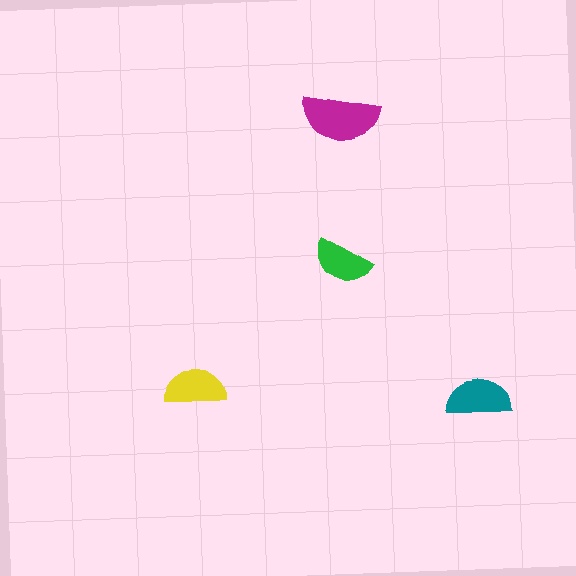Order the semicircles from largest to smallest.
the magenta one, the teal one, the yellow one, the green one.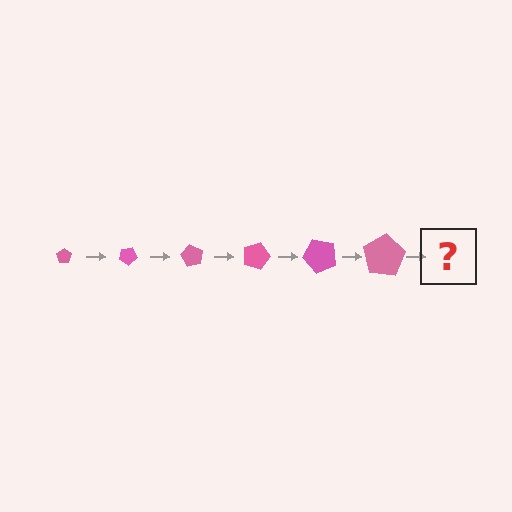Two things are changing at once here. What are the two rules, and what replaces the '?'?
The two rules are that the pentagon grows larger each step and it rotates 30 degrees each step. The '?' should be a pentagon, larger than the previous one and rotated 180 degrees from the start.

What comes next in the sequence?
The next element should be a pentagon, larger than the previous one and rotated 180 degrees from the start.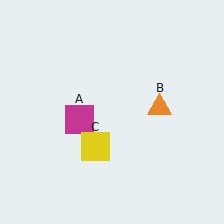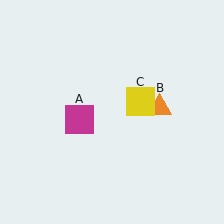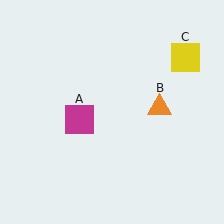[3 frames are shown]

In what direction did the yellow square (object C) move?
The yellow square (object C) moved up and to the right.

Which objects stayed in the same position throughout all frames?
Magenta square (object A) and orange triangle (object B) remained stationary.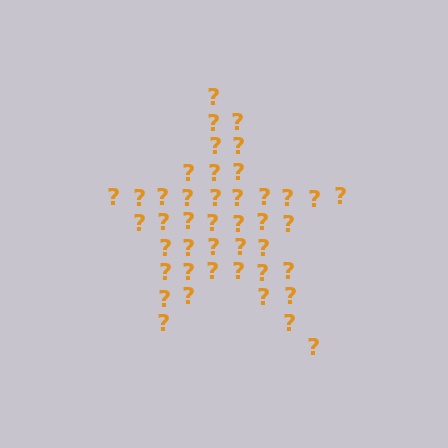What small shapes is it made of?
It is made of small question marks.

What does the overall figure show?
The overall figure shows a star.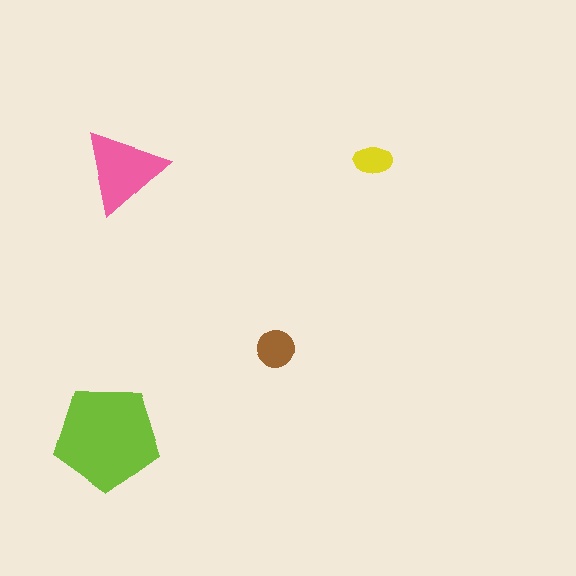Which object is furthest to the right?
The yellow ellipse is rightmost.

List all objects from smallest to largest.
The yellow ellipse, the brown circle, the pink triangle, the lime pentagon.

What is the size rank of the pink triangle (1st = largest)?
2nd.